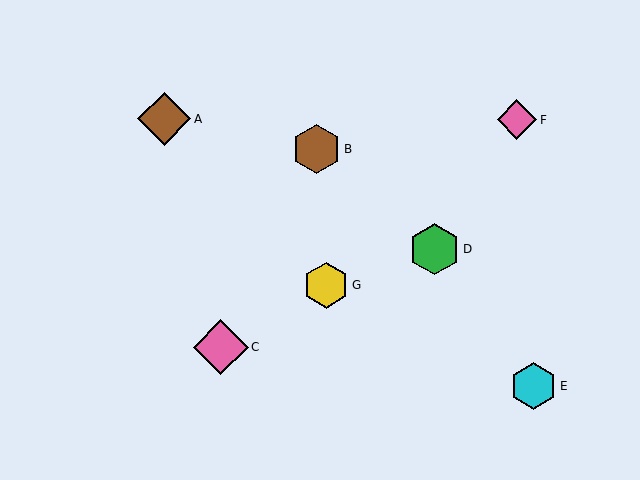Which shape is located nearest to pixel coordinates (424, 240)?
The green hexagon (labeled D) at (435, 249) is nearest to that location.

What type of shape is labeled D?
Shape D is a green hexagon.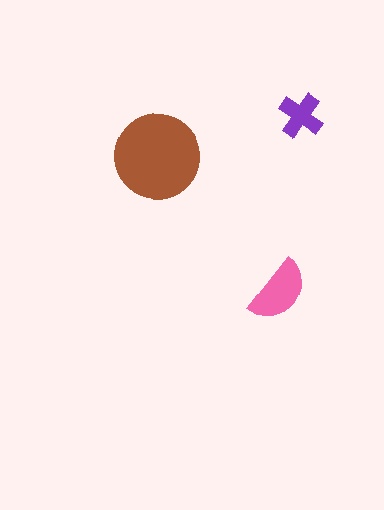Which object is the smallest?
The purple cross.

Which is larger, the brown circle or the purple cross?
The brown circle.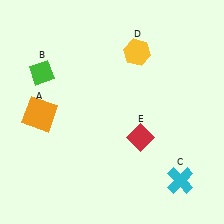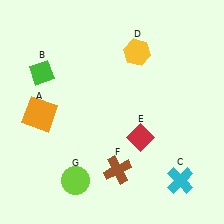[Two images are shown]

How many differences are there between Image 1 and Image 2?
There are 2 differences between the two images.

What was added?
A brown cross (F), a lime circle (G) were added in Image 2.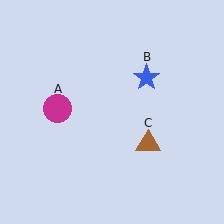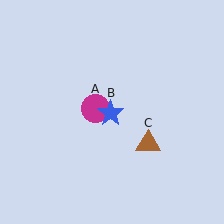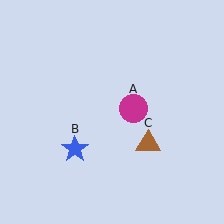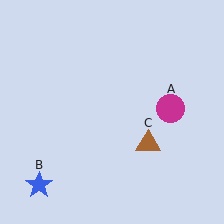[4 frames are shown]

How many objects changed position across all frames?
2 objects changed position: magenta circle (object A), blue star (object B).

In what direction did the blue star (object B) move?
The blue star (object B) moved down and to the left.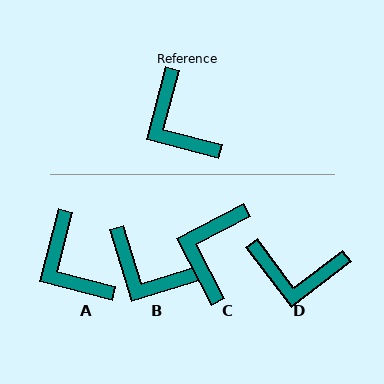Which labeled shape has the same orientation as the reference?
A.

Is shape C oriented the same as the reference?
No, it is off by about 48 degrees.